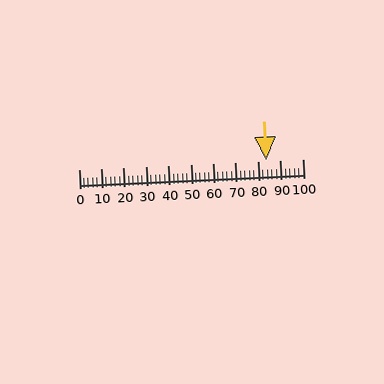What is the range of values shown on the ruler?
The ruler shows values from 0 to 100.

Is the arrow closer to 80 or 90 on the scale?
The arrow is closer to 80.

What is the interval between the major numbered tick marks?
The major tick marks are spaced 10 units apart.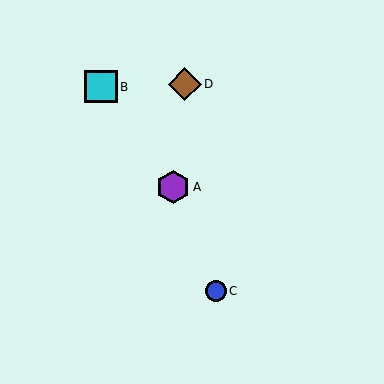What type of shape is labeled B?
Shape B is a cyan square.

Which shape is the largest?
The purple hexagon (labeled A) is the largest.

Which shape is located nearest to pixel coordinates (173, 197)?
The purple hexagon (labeled A) at (173, 187) is nearest to that location.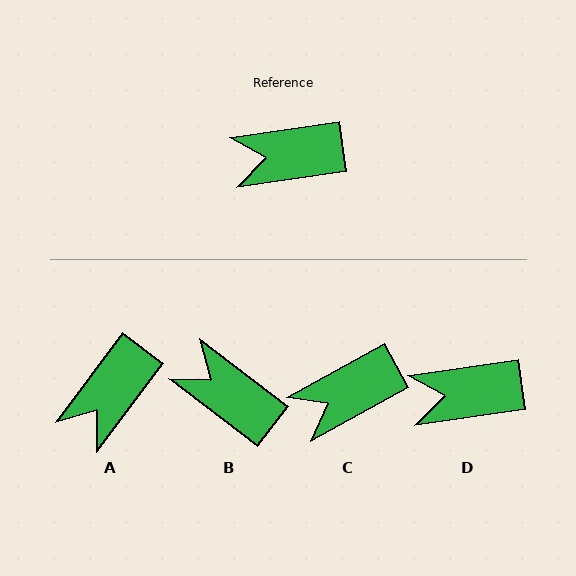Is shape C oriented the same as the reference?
No, it is off by about 21 degrees.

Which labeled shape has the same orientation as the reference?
D.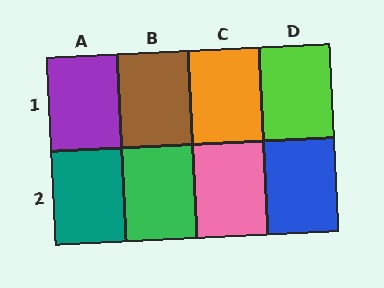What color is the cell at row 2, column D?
Blue.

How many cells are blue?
1 cell is blue.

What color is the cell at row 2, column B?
Green.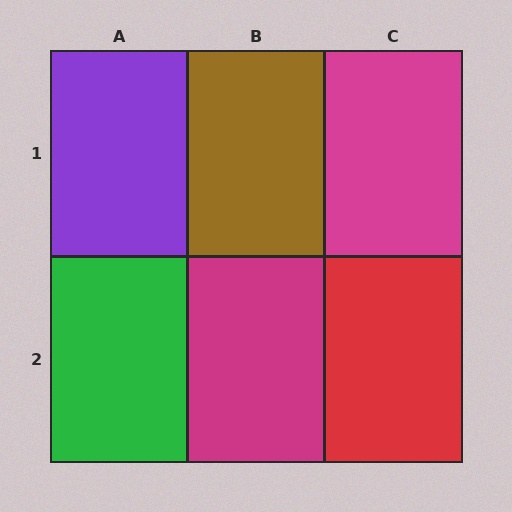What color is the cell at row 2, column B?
Magenta.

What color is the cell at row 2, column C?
Red.